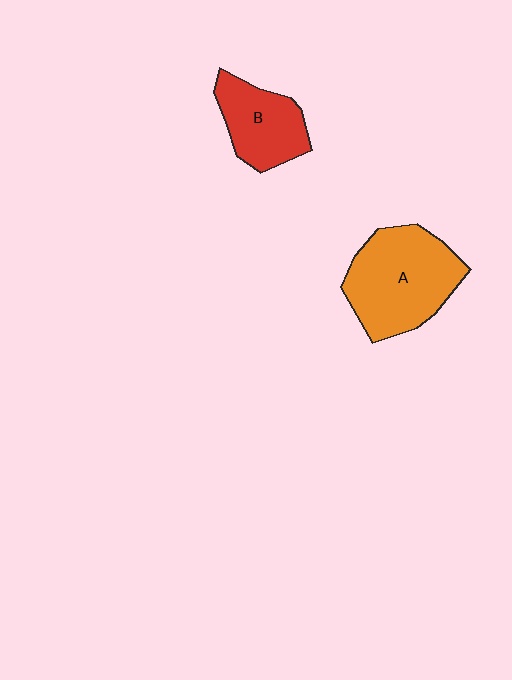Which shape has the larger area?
Shape A (orange).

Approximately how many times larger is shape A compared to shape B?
Approximately 1.6 times.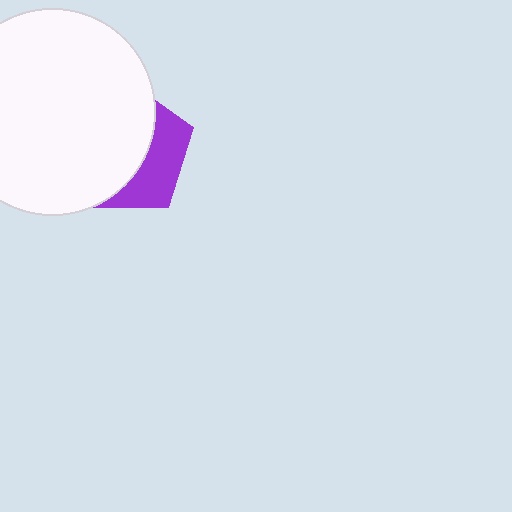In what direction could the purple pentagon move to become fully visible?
The purple pentagon could move right. That would shift it out from behind the white circle entirely.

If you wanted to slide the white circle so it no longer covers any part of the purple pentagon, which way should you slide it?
Slide it left — that is the most direct way to separate the two shapes.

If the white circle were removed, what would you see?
You would see the complete purple pentagon.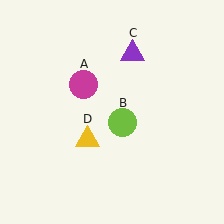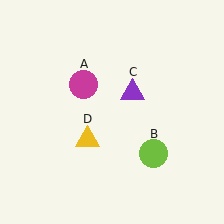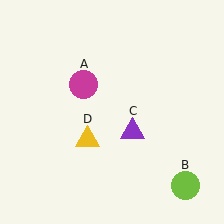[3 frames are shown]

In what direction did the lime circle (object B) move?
The lime circle (object B) moved down and to the right.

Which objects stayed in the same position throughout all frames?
Magenta circle (object A) and yellow triangle (object D) remained stationary.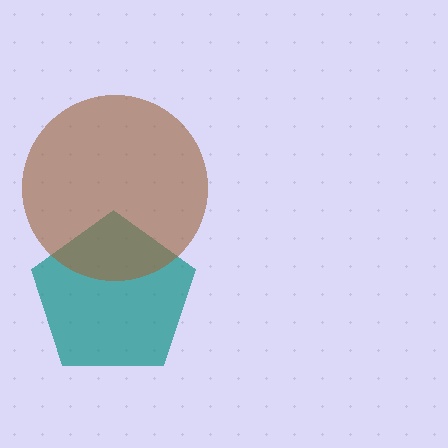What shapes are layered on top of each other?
The layered shapes are: a teal pentagon, a brown circle.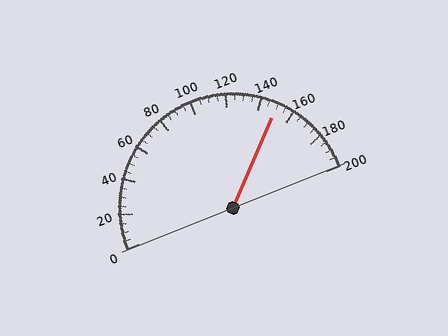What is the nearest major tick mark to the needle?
The nearest major tick mark is 160.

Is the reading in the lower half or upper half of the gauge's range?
The reading is in the upper half of the range (0 to 200).